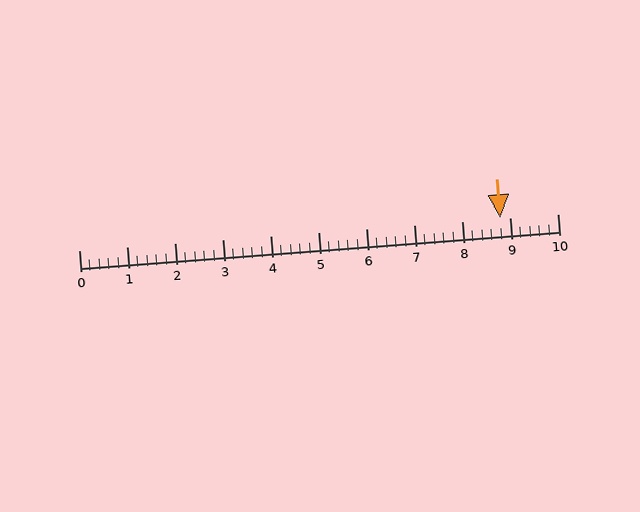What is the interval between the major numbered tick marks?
The major tick marks are spaced 1 units apart.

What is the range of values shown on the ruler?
The ruler shows values from 0 to 10.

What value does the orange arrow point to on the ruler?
The orange arrow points to approximately 8.8.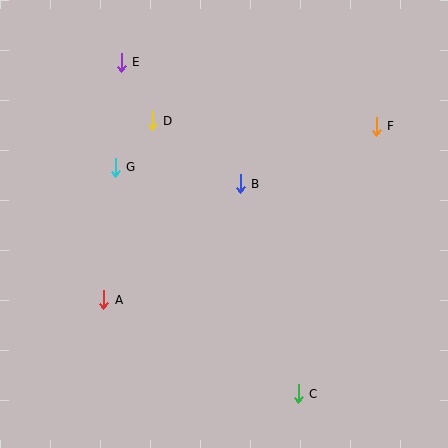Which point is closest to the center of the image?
Point B at (240, 184) is closest to the center.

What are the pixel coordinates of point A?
Point A is at (104, 300).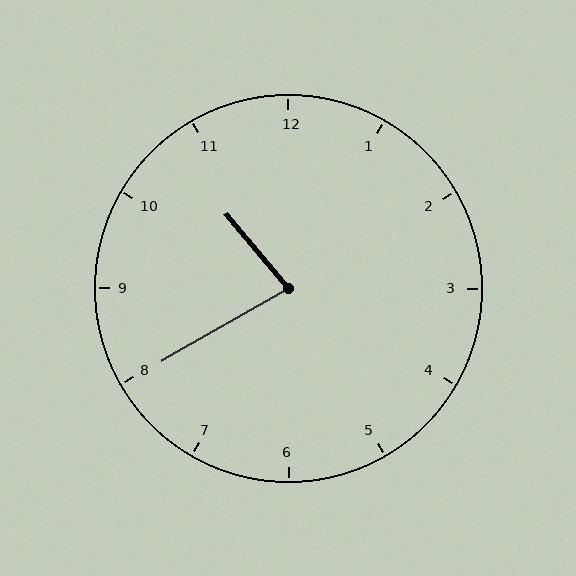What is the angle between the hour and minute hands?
Approximately 80 degrees.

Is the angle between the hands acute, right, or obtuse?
It is acute.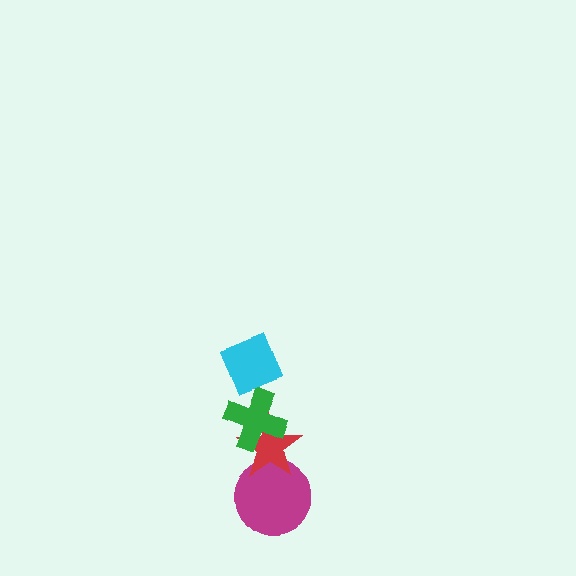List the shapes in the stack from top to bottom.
From top to bottom: the cyan diamond, the green cross, the red star, the magenta circle.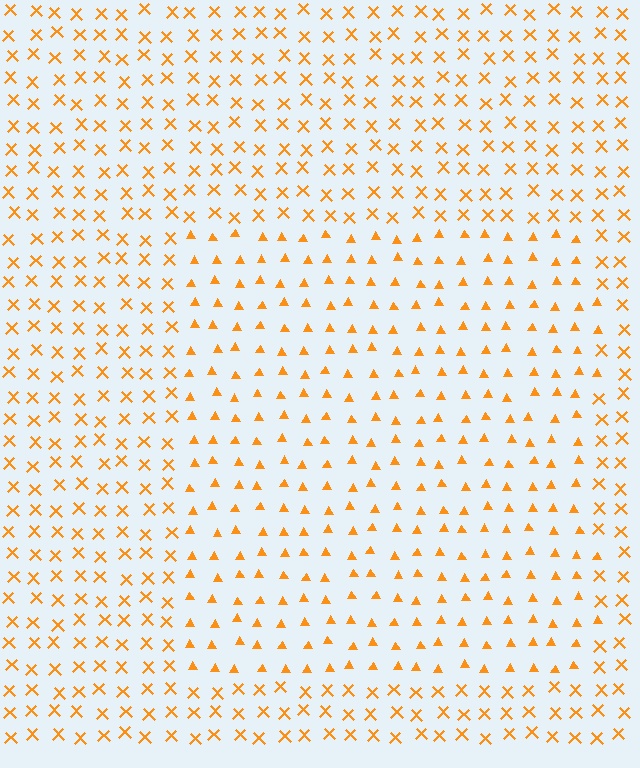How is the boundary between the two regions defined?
The boundary is defined by a change in element shape: triangles inside vs. X marks outside. All elements share the same color and spacing.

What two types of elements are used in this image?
The image uses triangles inside the rectangle region and X marks outside it.